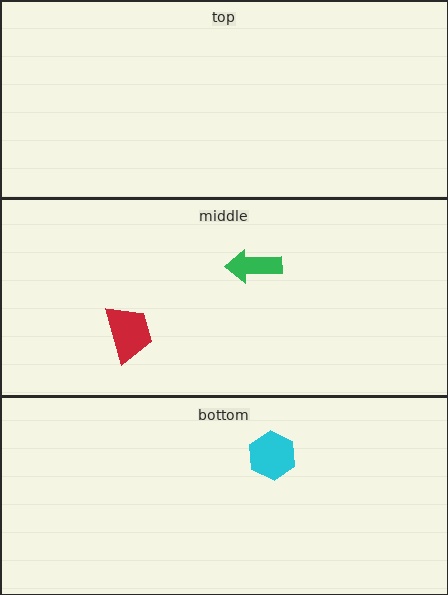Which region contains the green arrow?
The middle region.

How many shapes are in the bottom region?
1.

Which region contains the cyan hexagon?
The bottom region.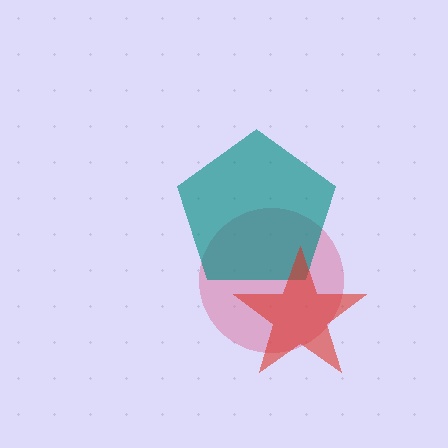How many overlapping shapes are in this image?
There are 3 overlapping shapes in the image.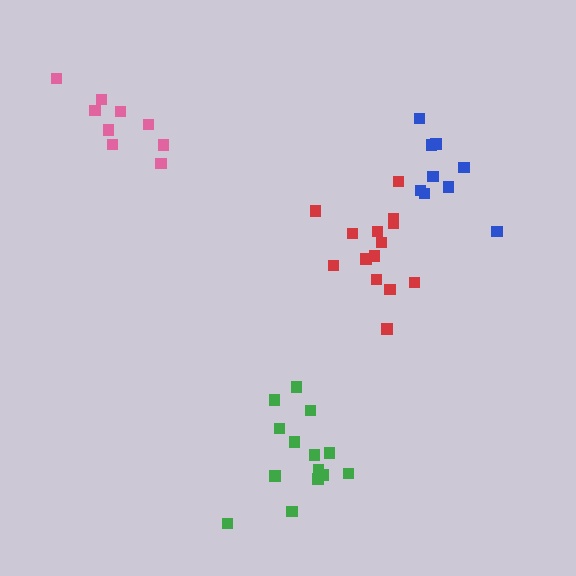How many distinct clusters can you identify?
There are 4 distinct clusters.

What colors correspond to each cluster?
The clusters are colored: red, blue, green, pink.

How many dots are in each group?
Group 1: 14 dots, Group 2: 9 dots, Group 3: 14 dots, Group 4: 9 dots (46 total).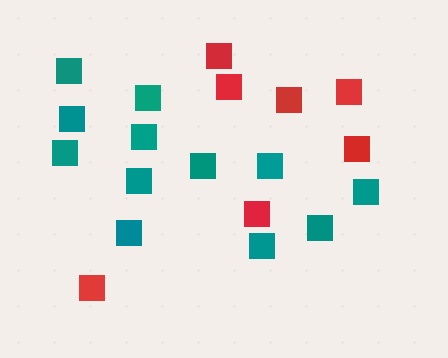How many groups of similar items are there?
There are 2 groups: one group of red squares (7) and one group of teal squares (12).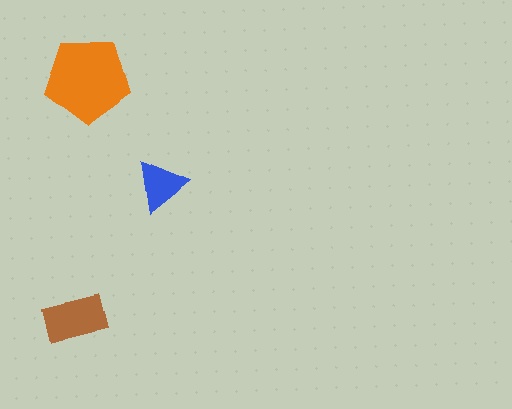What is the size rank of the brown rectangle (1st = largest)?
2nd.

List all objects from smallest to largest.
The blue triangle, the brown rectangle, the orange pentagon.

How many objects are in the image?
There are 3 objects in the image.